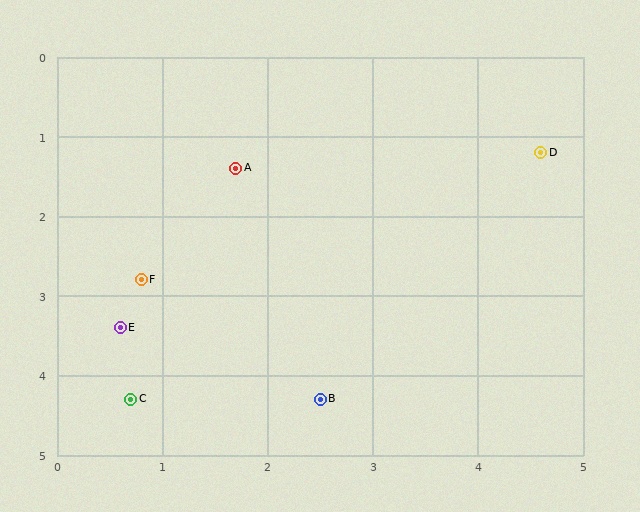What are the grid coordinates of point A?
Point A is at approximately (1.7, 1.4).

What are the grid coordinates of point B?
Point B is at approximately (2.5, 4.3).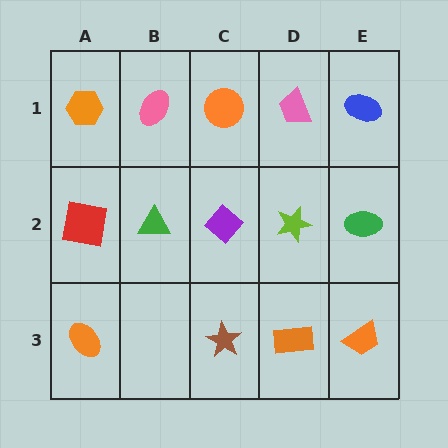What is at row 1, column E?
A blue ellipse.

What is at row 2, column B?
A green triangle.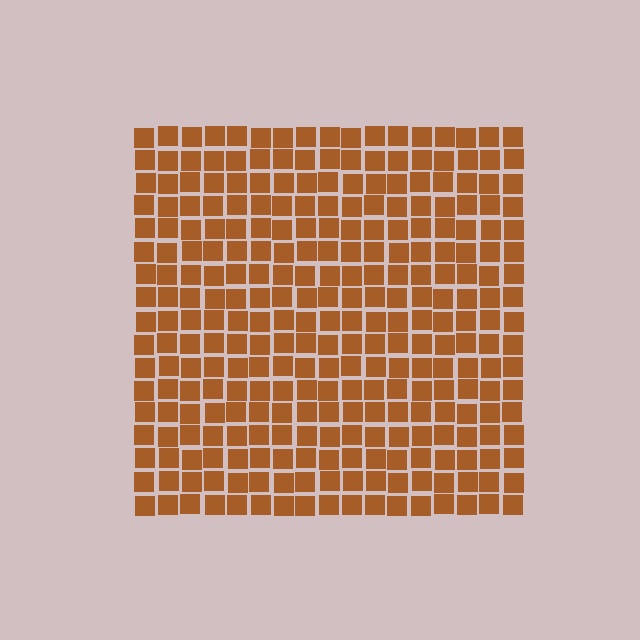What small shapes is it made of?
It is made of small squares.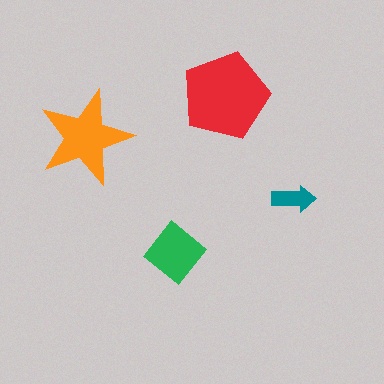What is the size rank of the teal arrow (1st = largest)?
4th.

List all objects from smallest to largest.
The teal arrow, the green diamond, the orange star, the red pentagon.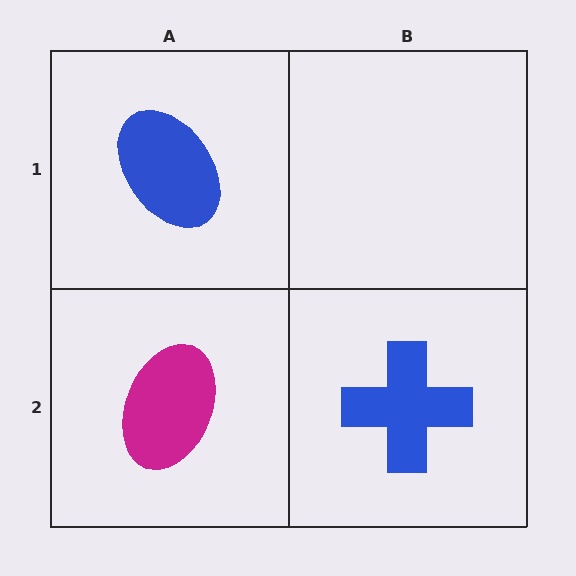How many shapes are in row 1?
1 shape.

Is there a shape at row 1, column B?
No, that cell is empty.